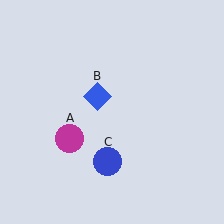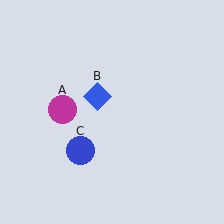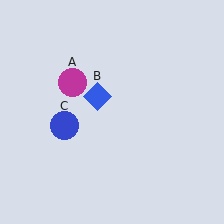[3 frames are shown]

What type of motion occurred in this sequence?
The magenta circle (object A), blue circle (object C) rotated clockwise around the center of the scene.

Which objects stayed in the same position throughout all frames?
Blue diamond (object B) remained stationary.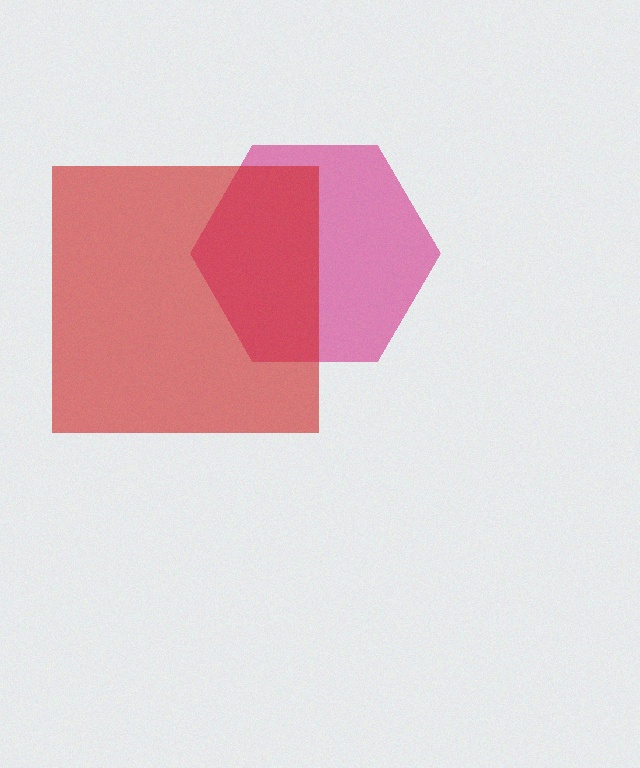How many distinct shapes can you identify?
There are 2 distinct shapes: a magenta hexagon, a red square.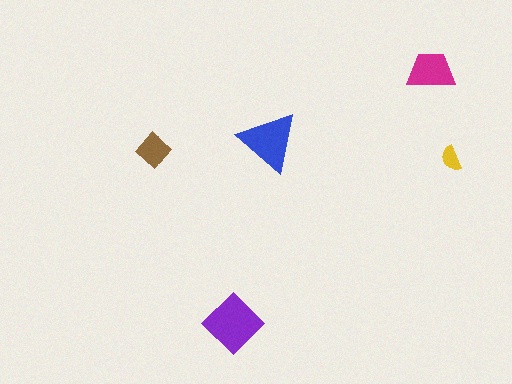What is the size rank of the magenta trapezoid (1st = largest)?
3rd.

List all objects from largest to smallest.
The purple diamond, the blue triangle, the magenta trapezoid, the brown diamond, the yellow semicircle.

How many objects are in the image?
There are 5 objects in the image.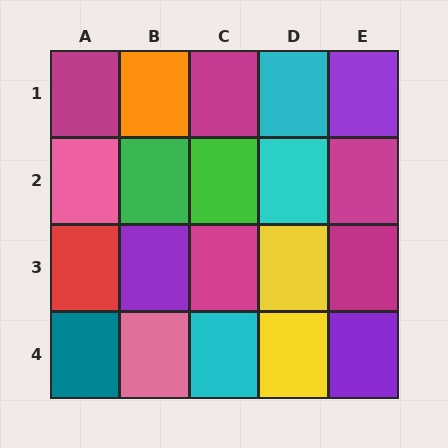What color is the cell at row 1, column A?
Magenta.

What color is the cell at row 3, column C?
Magenta.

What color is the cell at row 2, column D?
Cyan.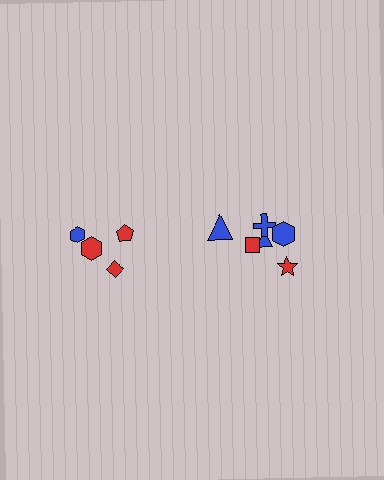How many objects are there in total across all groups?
There are 10 objects.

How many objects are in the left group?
There are 4 objects.